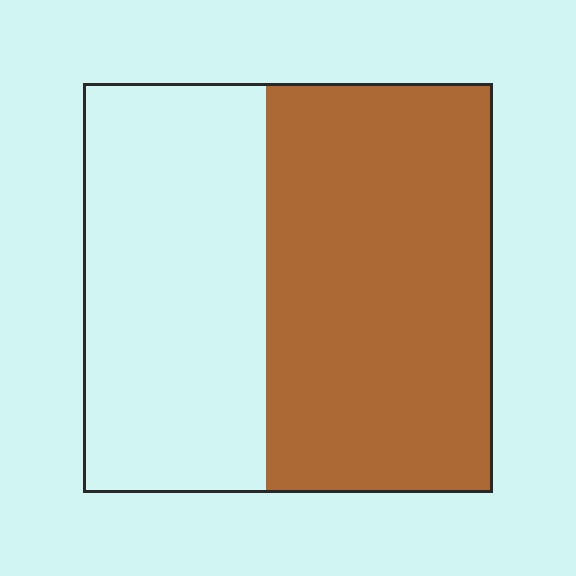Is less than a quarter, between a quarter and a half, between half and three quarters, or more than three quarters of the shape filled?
Between half and three quarters.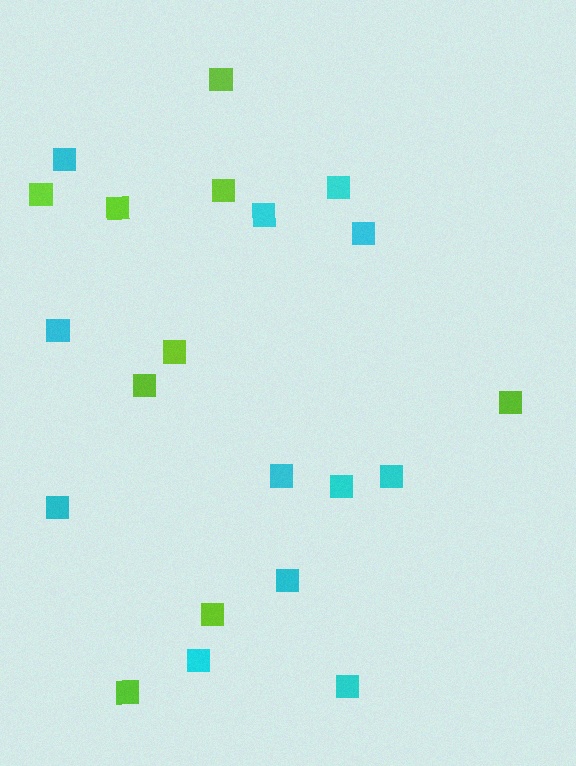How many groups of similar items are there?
There are 2 groups: one group of cyan squares (12) and one group of lime squares (9).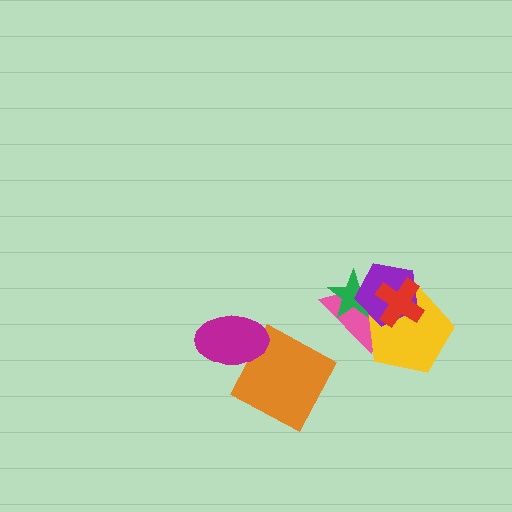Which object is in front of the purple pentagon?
The red cross is in front of the purple pentagon.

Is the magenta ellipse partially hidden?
No, no other shape covers it.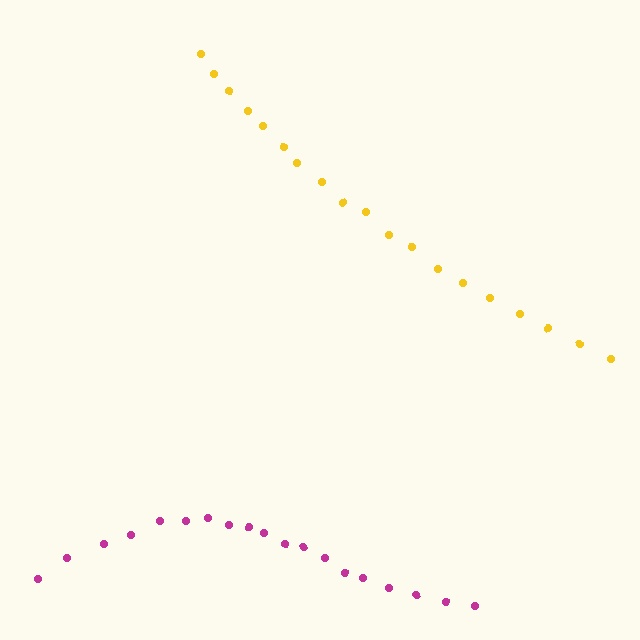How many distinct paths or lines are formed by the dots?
There are 2 distinct paths.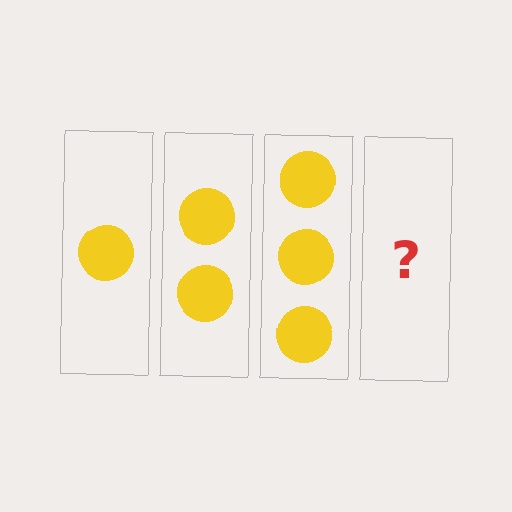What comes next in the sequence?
The next element should be 4 circles.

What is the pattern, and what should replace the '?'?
The pattern is that each step adds one more circle. The '?' should be 4 circles.